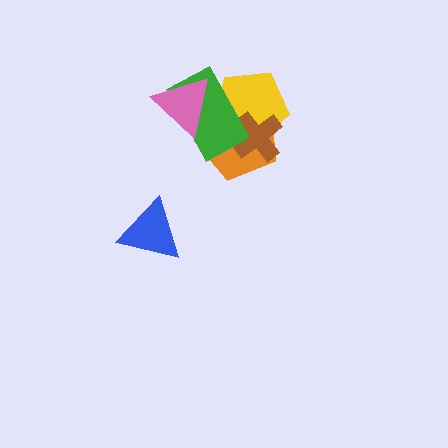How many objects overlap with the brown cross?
3 objects overlap with the brown cross.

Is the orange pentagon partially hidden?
Yes, it is partially covered by another shape.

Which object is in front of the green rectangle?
The pink triangle is in front of the green rectangle.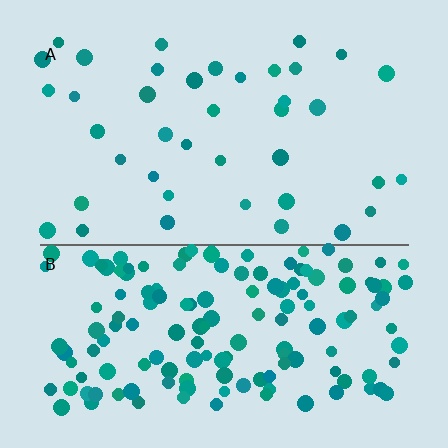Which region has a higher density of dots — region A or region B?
B (the bottom).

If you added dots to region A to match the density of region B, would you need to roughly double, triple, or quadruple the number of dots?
Approximately quadruple.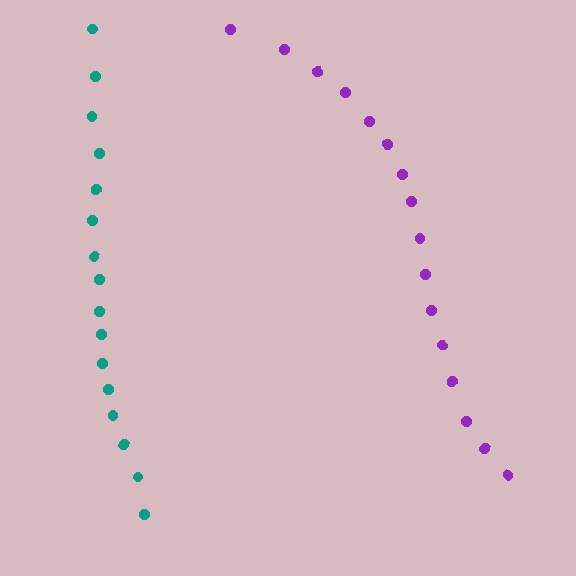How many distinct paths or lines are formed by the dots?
There are 2 distinct paths.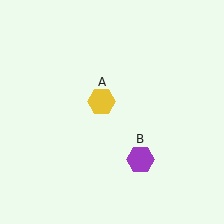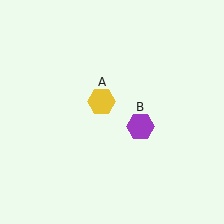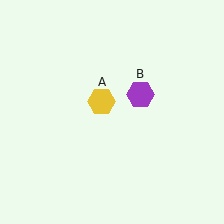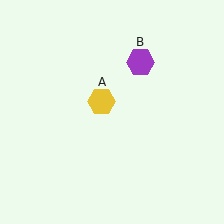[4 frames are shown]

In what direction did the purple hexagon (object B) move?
The purple hexagon (object B) moved up.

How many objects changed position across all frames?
1 object changed position: purple hexagon (object B).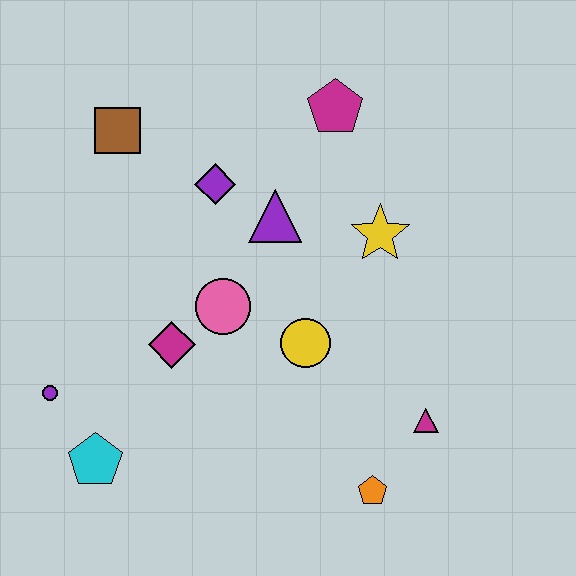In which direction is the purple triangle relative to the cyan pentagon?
The purple triangle is above the cyan pentagon.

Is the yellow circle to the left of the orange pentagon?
Yes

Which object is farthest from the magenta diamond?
The magenta pentagon is farthest from the magenta diamond.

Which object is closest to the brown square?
The purple diamond is closest to the brown square.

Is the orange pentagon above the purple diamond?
No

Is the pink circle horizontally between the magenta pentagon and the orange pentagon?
No